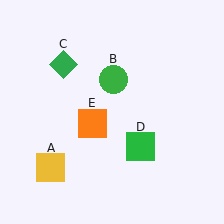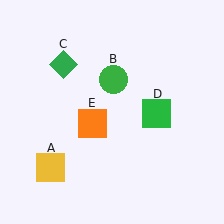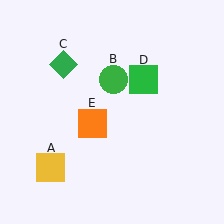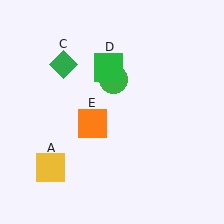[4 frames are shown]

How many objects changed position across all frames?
1 object changed position: green square (object D).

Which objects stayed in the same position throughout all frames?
Yellow square (object A) and green circle (object B) and green diamond (object C) and orange square (object E) remained stationary.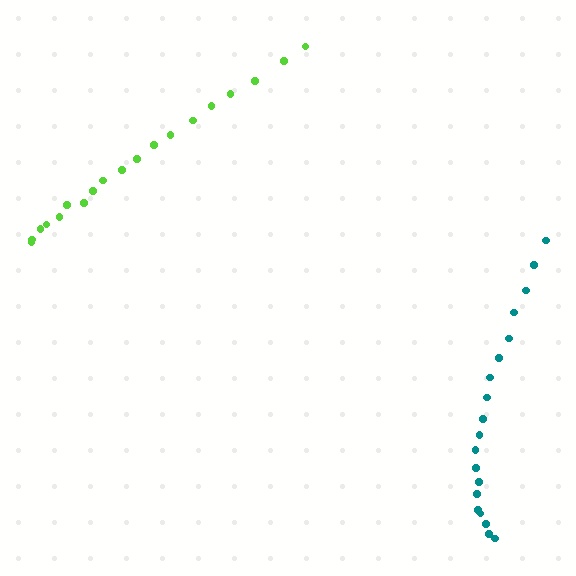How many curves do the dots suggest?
There are 2 distinct paths.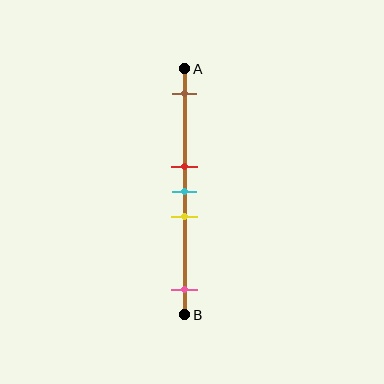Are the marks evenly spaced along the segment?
No, the marks are not evenly spaced.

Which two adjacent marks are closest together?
The red and cyan marks are the closest adjacent pair.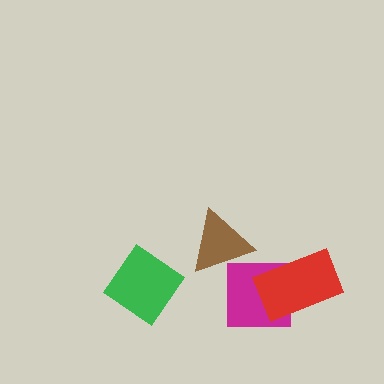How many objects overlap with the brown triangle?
0 objects overlap with the brown triangle.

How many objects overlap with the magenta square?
1 object overlaps with the magenta square.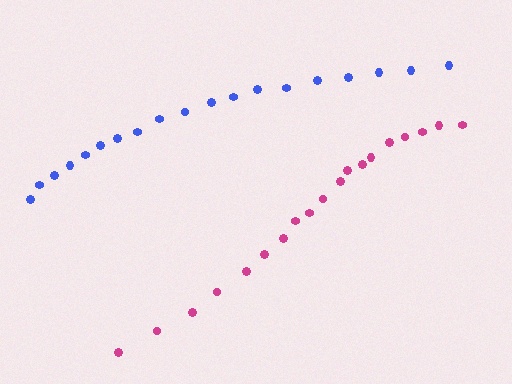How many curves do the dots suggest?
There are 2 distinct paths.